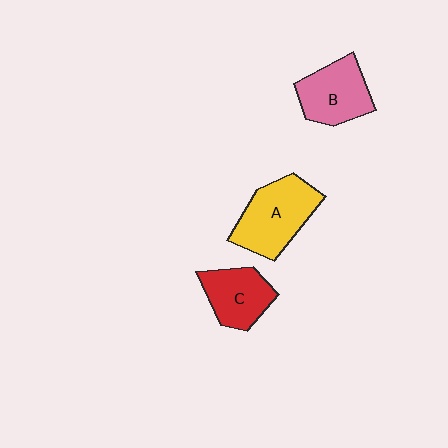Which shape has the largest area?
Shape A (yellow).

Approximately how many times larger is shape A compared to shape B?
Approximately 1.2 times.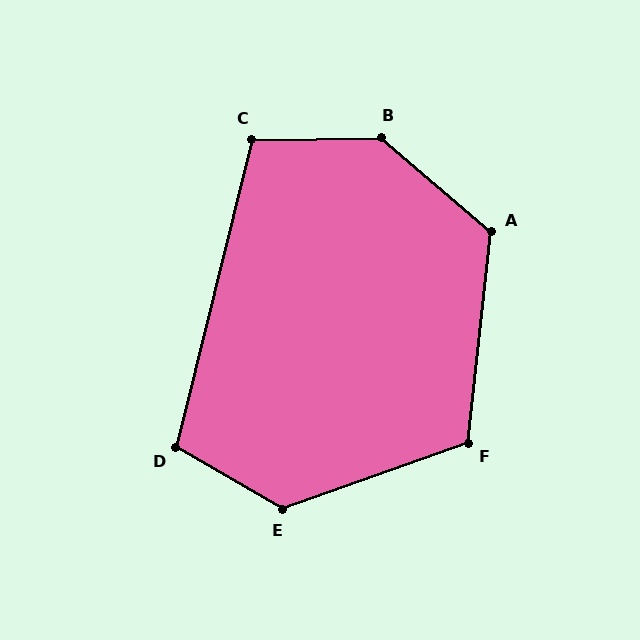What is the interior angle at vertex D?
Approximately 106 degrees (obtuse).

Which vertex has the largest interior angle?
B, at approximately 138 degrees.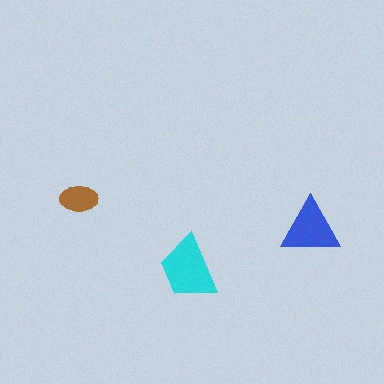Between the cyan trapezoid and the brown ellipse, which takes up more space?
The cyan trapezoid.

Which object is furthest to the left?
The brown ellipse is leftmost.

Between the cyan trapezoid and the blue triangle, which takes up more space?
The cyan trapezoid.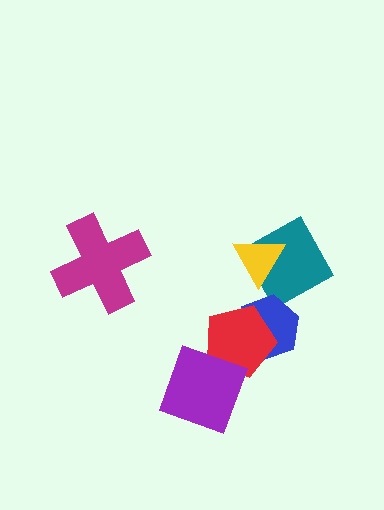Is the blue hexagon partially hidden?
Yes, it is partially covered by another shape.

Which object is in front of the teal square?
The yellow triangle is in front of the teal square.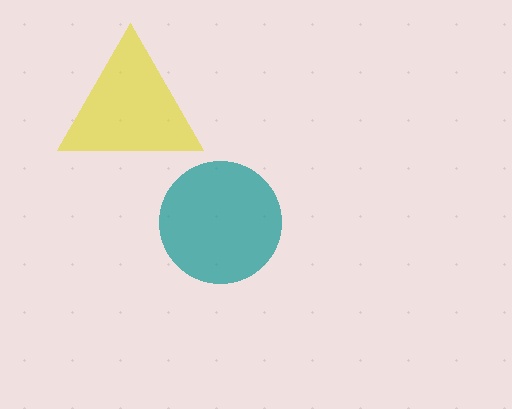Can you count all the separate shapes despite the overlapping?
Yes, there are 2 separate shapes.